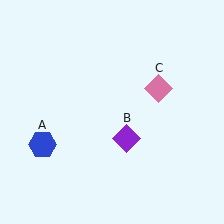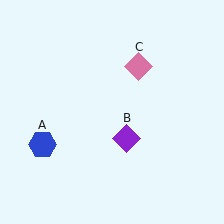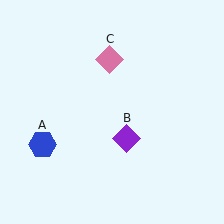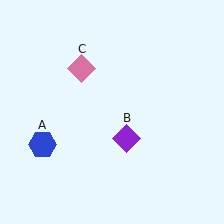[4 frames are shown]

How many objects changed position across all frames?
1 object changed position: pink diamond (object C).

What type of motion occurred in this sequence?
The pink diamond (object C) rotated counterclockwise around the center of the scene.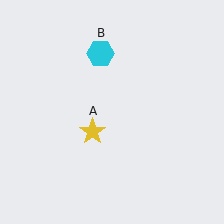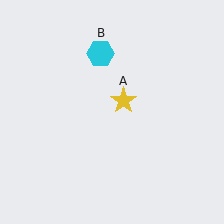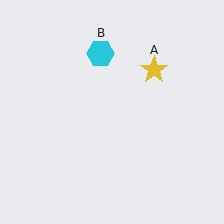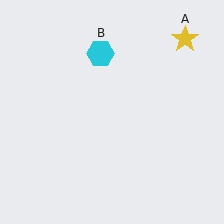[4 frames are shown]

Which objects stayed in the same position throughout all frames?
Cyan hexagon (object B) remained stationary.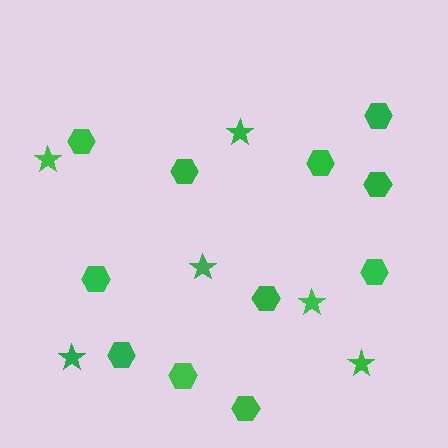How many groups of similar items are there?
There are 2 groups: one group of hexagons (11) and one group of stars (6).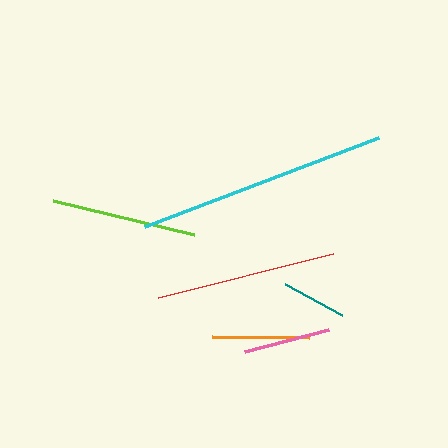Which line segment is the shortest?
The teal line is the shortest at approximately 65 pixels.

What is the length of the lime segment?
The lime segment is approximately 146 pixels long.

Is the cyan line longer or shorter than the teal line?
The cyan line is longer than the teal line.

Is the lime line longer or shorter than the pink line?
The lime line is longer than the pink line.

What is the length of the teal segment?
The teal segment is approximately 65 pixels long.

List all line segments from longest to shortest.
From longest to shortest: cyan, red, lime, orange, pink, teal.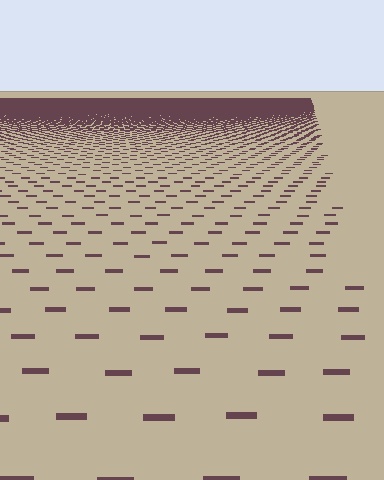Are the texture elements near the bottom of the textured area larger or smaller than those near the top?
Larger. Near the bottom, elements are closer to the viewer and appear at a bigger on-screen size.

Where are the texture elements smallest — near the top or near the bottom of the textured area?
Near the top.